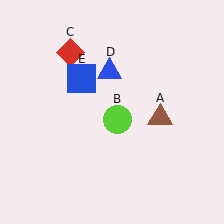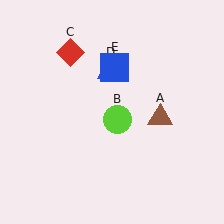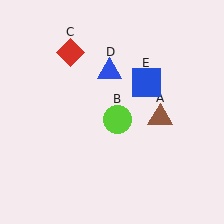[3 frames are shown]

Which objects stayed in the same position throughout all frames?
Brown triangle (object A) and lime circle (object B) and red diamond (object C) and blue triangle (object D) remained stationary.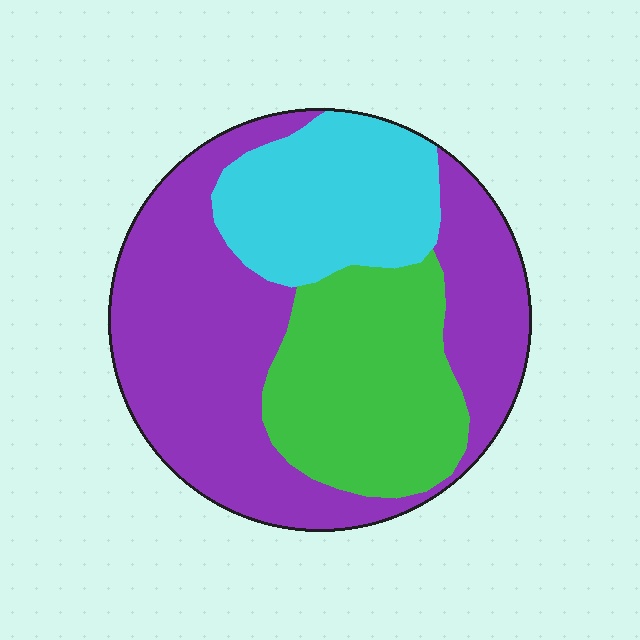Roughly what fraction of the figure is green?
Green takes up about one quarter (1/4) of the figure.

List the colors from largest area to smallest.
From largest to smallest: purple, green, cyan.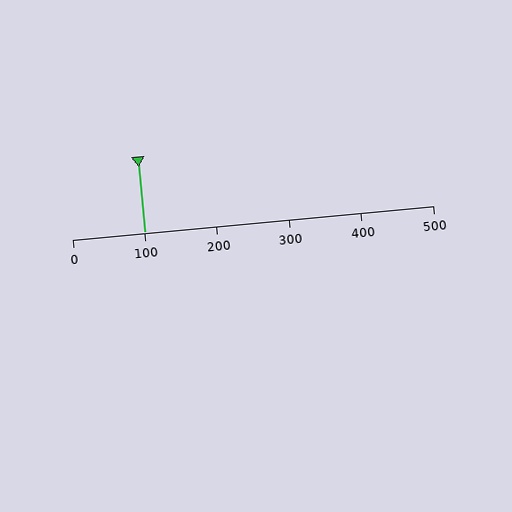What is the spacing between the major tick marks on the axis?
The major ticks are spaced 100 apart.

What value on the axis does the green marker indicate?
The marker indicates approximately 100.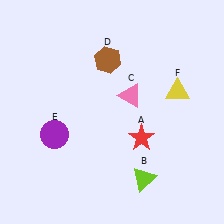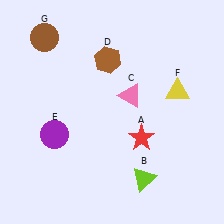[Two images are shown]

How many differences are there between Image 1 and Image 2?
There is 1 difference between the two images.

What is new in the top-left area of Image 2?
A brown circle (G) was added in the top-left area of Image 2.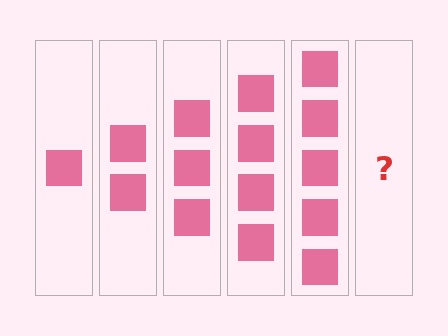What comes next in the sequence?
The next element should be 6 squares.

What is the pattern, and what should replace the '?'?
The pattern is that each step adds one more square. The '?' should be 6 squares.